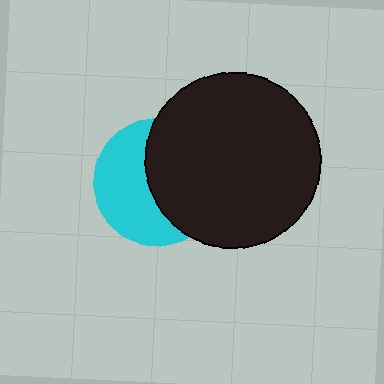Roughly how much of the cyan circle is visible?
About half of it is visible (roughly 49%).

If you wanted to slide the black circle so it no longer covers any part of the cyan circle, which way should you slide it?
Slide it right — that is the most direct way to separate the two shapes.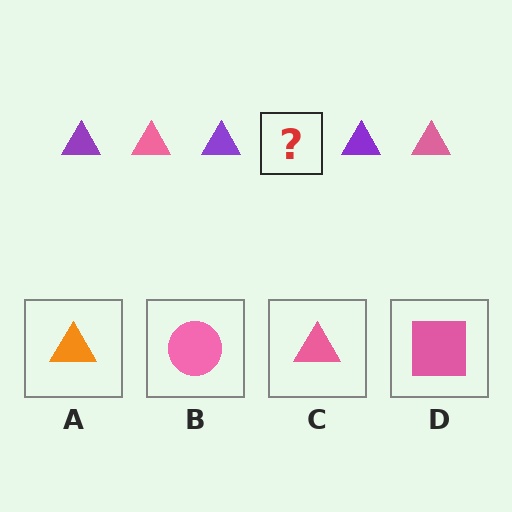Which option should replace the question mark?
Option C.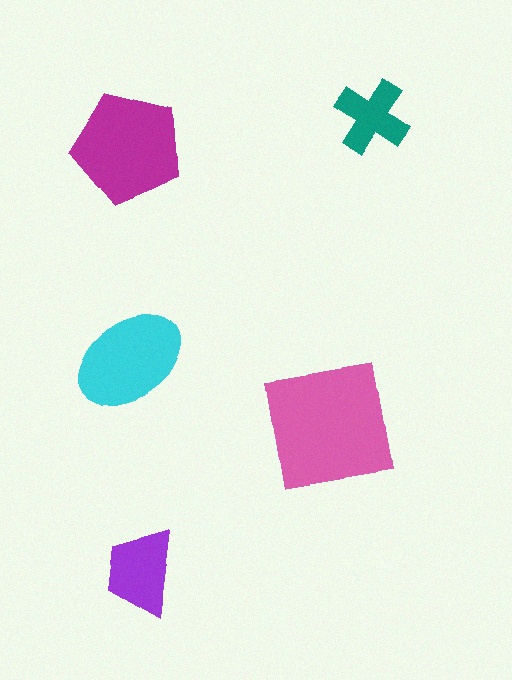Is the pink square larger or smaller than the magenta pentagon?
Larger.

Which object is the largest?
The pink square.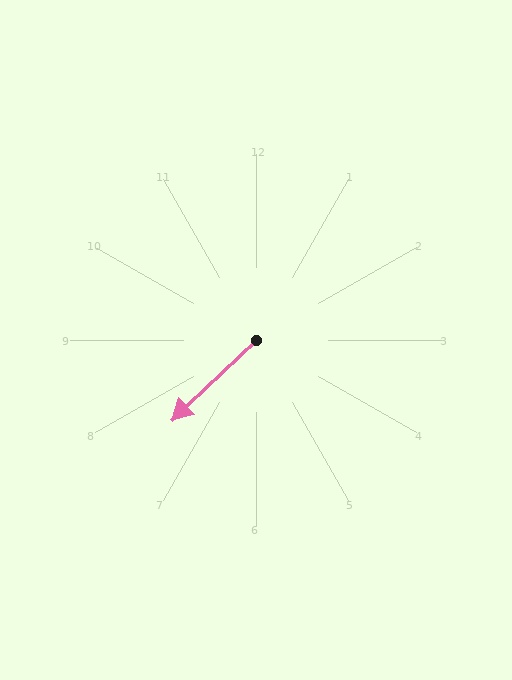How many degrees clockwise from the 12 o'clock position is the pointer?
Approximately 226 degrees.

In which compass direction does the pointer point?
Southwest.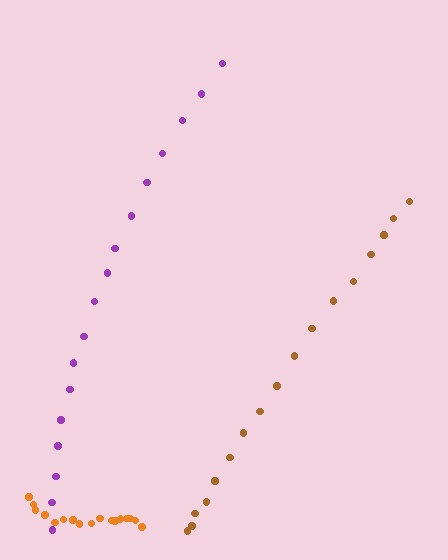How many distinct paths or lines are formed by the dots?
There are 3 distinct paths.